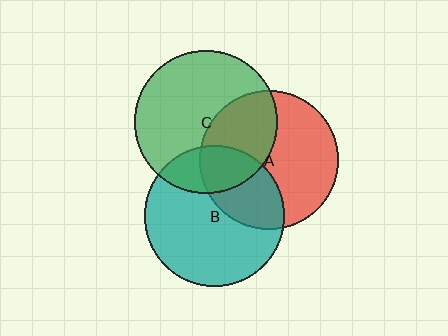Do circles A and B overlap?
Yes.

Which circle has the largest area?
Circle C (green).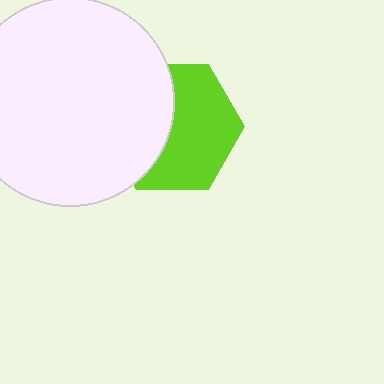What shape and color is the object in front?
The object in front is a white circle.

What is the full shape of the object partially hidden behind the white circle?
The partially hidden object is a lime hexagon.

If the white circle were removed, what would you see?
You would see the complete lime hexagon.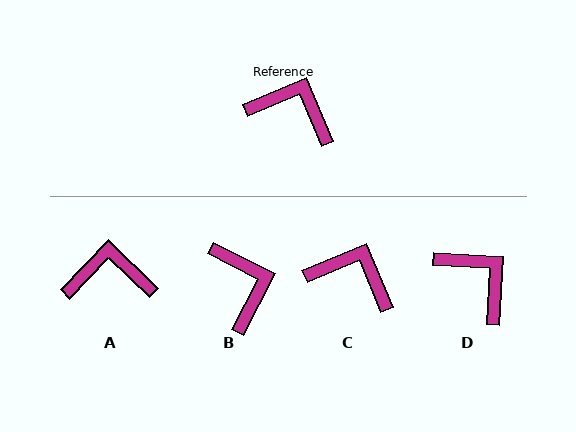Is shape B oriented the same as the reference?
No, it is off by about 50 degrees.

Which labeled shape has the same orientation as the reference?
C.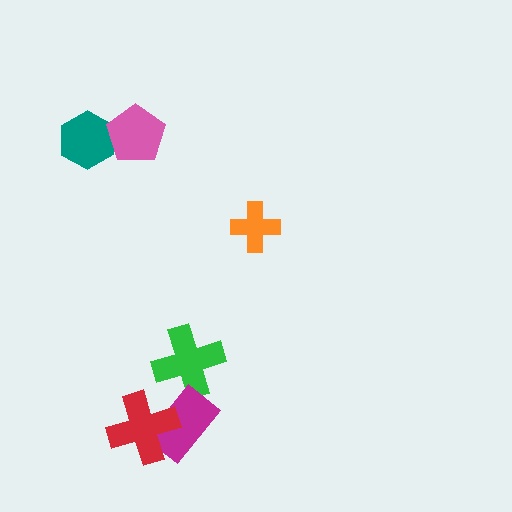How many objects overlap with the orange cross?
0 objects overlap with the orange cross.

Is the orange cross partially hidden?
No, no other shape covers it.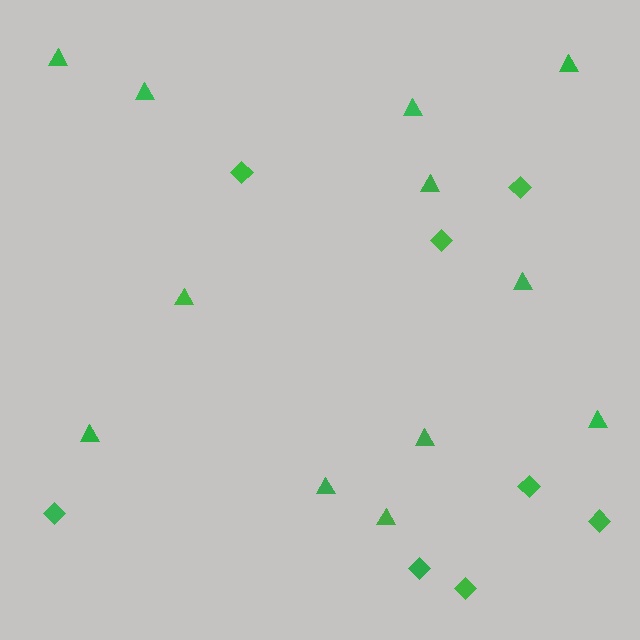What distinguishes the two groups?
There are 2 groups: one group of triangles (12) and one group of diamonds (8).